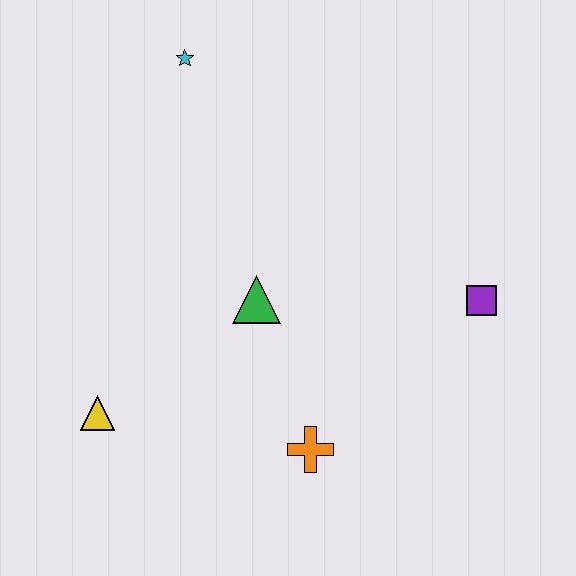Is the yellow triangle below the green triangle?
Yes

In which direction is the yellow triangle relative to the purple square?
The yellow triangle is to the left of the purple square.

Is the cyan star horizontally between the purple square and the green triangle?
No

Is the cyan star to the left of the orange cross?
Yes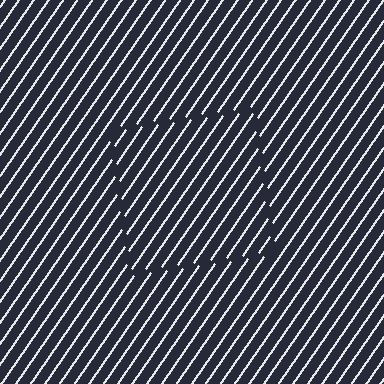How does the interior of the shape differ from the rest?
The interior of the shape contains the same grating, shifted by half a period — the contour is defined by the phase discontinuity where line-ends from the inner and outer gratings abut.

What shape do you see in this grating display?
An illusory square. The interior of the shape contains the same grating, shifted by half a period — the contour is defined by the phase discontinuity where line-ends from the inner and outer gratings abut.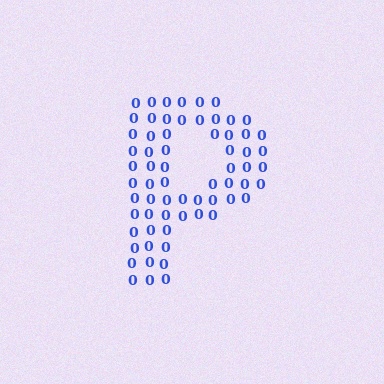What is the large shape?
The large shape is the letter P.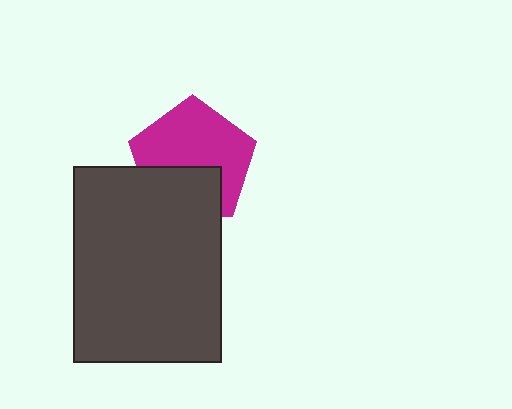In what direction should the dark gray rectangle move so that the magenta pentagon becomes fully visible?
The dark gray rectangle should move down. That is the shortest direction to clear the overlap and leave the magenta pentagon fully visible.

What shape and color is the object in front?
The object in front is a dark gray rectangle.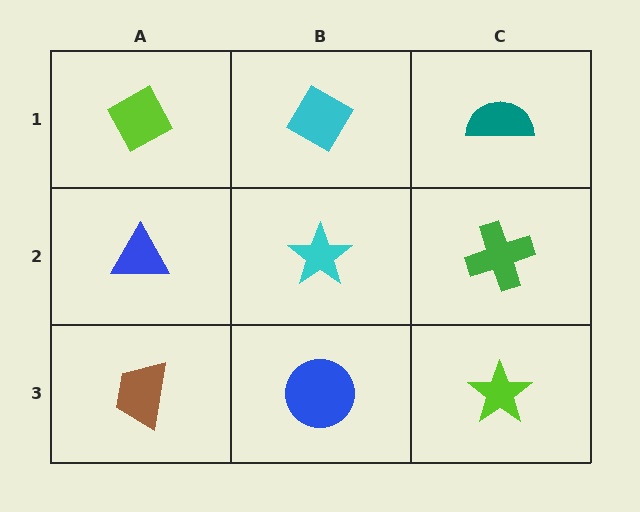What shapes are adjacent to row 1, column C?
A green cross (row 2, column C), a cyan diamond (row 1, column B).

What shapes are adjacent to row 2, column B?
A cyan diamond (row 1, column B), a blue circle (row 3, column B), a blue triangle (row 2, column A), a green cross (row 2, column C).